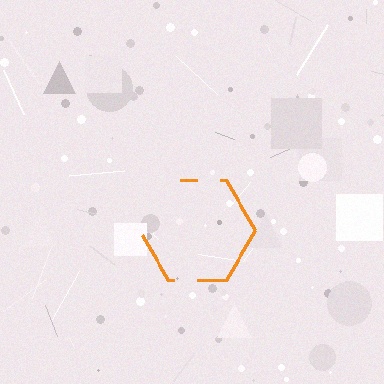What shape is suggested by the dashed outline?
The dashed outline suggests a hexagon.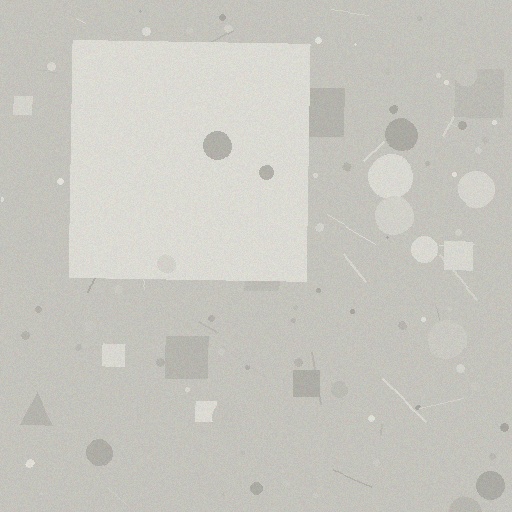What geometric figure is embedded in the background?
A square is embedded in the background.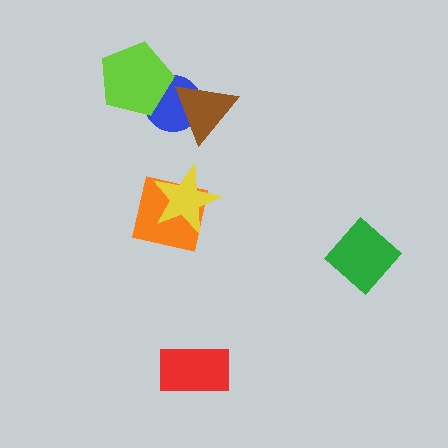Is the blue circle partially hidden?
Yes, it is partially covered by another shape.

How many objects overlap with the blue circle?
2 objects overlap with the blue circle.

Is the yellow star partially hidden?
No, no other shape covers it.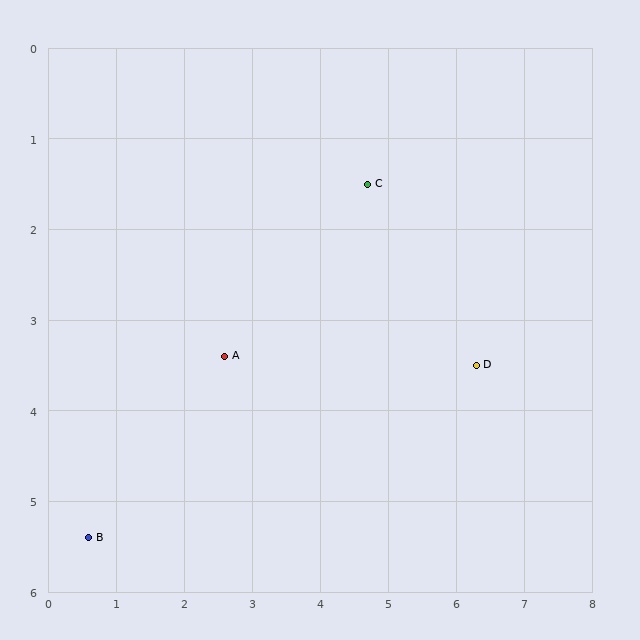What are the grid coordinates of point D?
Point D is at approximately (6.3, 3.5).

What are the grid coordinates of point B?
Point B is at approximately (0.6, 5.4).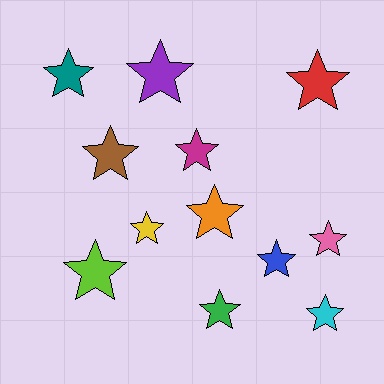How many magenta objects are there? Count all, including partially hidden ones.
There is 1 magenta object.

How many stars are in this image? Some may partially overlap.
There are 12 stars.